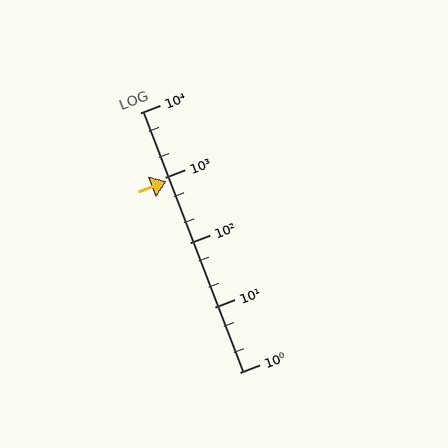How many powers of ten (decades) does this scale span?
The scale spans 4 decades, from 1 to 10000.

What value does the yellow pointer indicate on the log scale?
The pointer indicates approximately 870.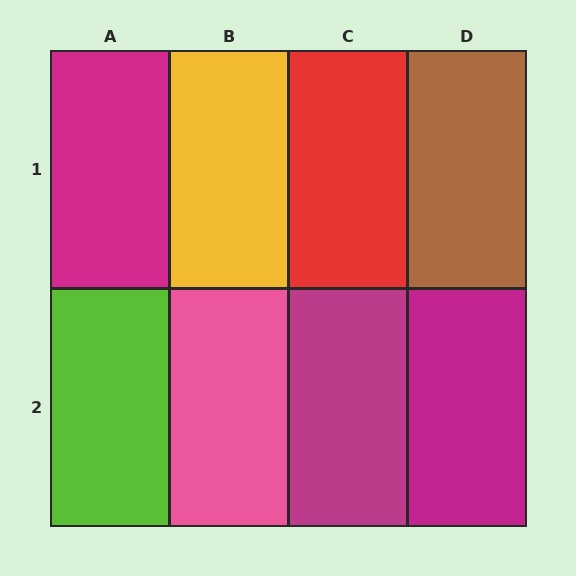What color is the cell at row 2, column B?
Pink.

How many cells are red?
1 cell is red.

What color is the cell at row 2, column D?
Magenta.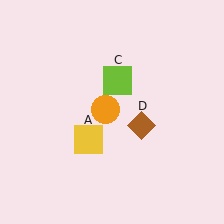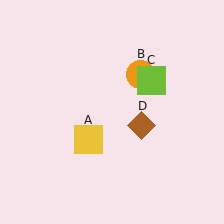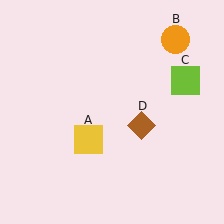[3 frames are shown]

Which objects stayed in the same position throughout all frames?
Yellow square (object A) and brown diamond (object D) remained stationary.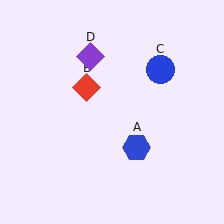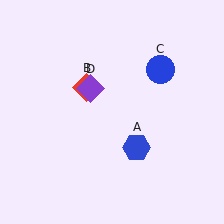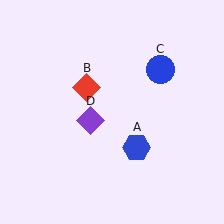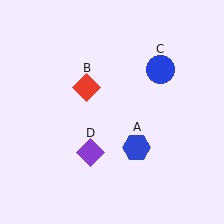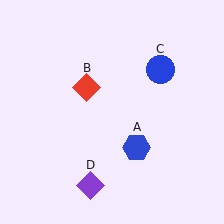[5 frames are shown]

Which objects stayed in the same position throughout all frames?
Blue hexagon (object A) and red diamond (object B) and blue circle (object C) remained stationary.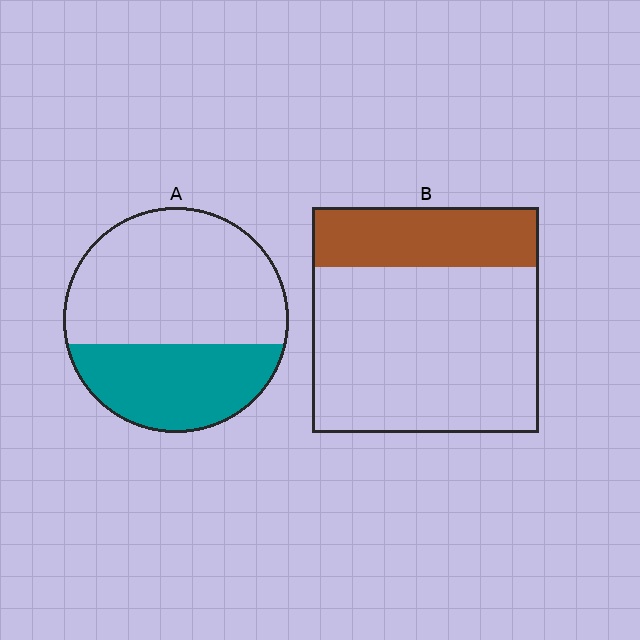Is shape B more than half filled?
No.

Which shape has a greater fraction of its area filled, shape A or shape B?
Shape A.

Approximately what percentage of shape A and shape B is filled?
A is approximately 35% and B is approximately 25%.